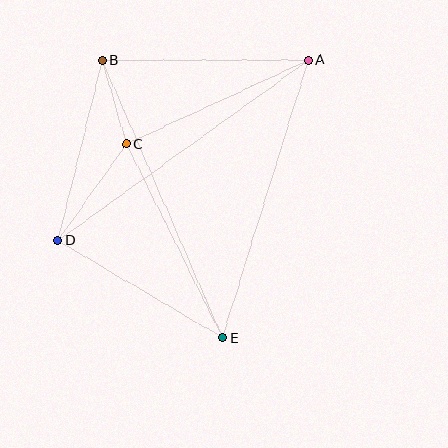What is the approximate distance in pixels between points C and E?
The distance between C and E is approximately 217 pixels.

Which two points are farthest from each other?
Points A and D are farthest from each other.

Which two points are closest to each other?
Points B and C are closest to each other.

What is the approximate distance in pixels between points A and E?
The distance between A and E is approximately 291 pixels.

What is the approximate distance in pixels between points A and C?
The distance between A and C is approximately 200 pixels.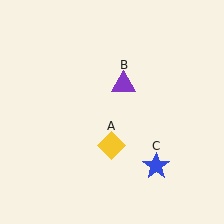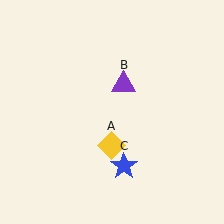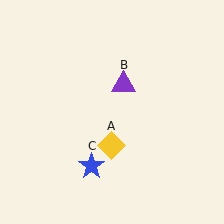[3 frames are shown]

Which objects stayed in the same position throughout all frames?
Yellow diamond (object A) and purple triangle (object B) remained stationary.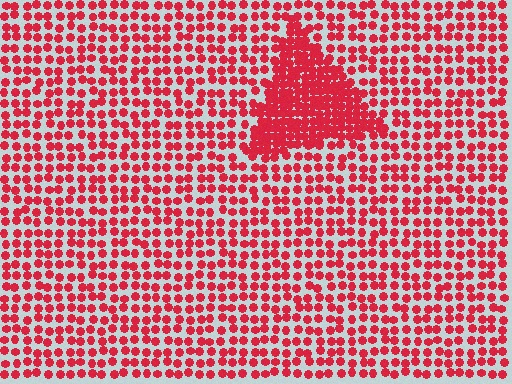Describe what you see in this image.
The image contains small red elements arranged at two different densities. A triangle-shaped region is visible where the elements are more densely packed than the surrounding area.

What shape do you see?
I see a triangle.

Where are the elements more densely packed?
The elements are more densely packed inside the triangle boundary.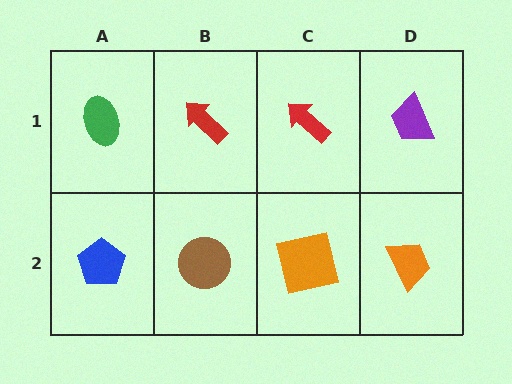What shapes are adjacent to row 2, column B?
A red arrow (row 1, column B), a blue pentagon (row 2, column A), an orange square (row 2, column C).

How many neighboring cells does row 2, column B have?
3.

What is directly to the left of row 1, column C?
A red arrow.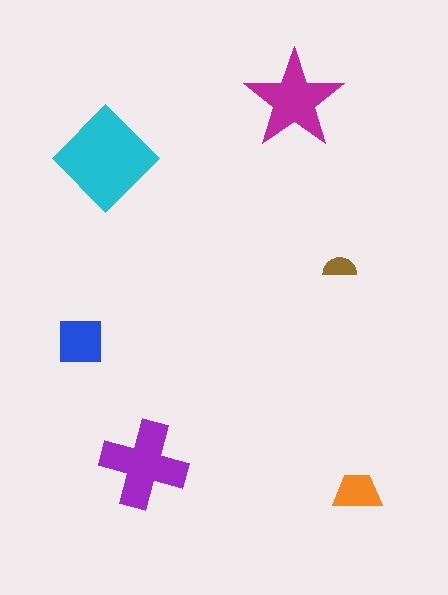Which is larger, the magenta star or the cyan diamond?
The cyan diamond.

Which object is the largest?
The cyan diamond.